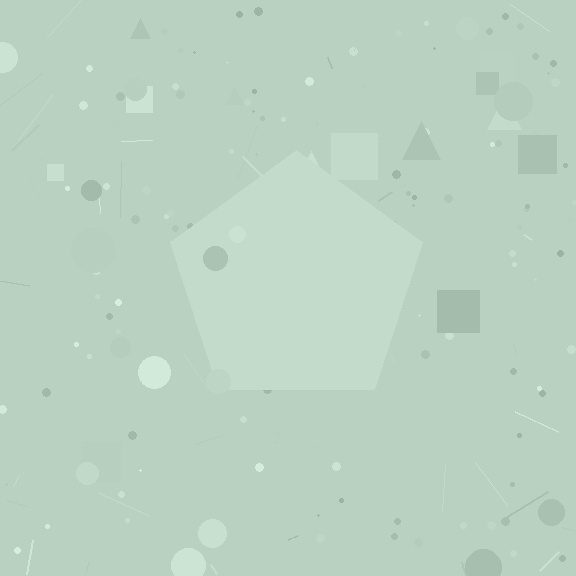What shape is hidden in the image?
A pentagon is hidden in the image.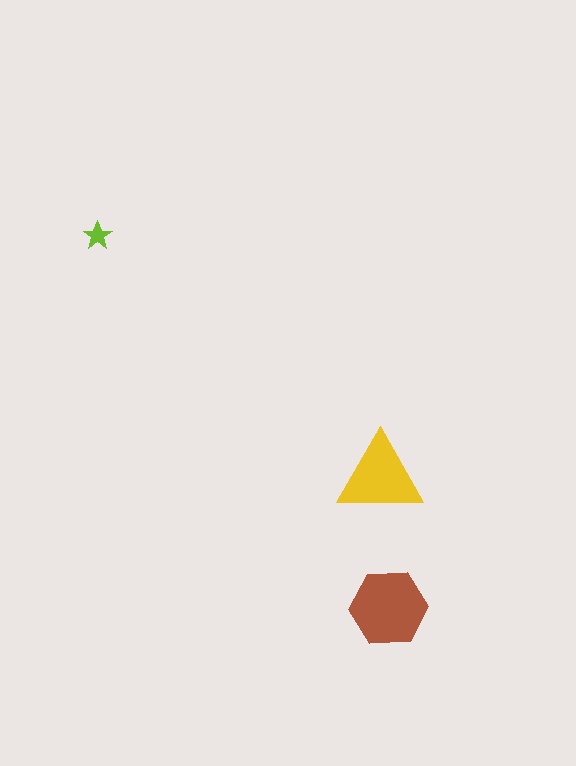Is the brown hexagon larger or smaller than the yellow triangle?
Larger.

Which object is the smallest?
The lime star.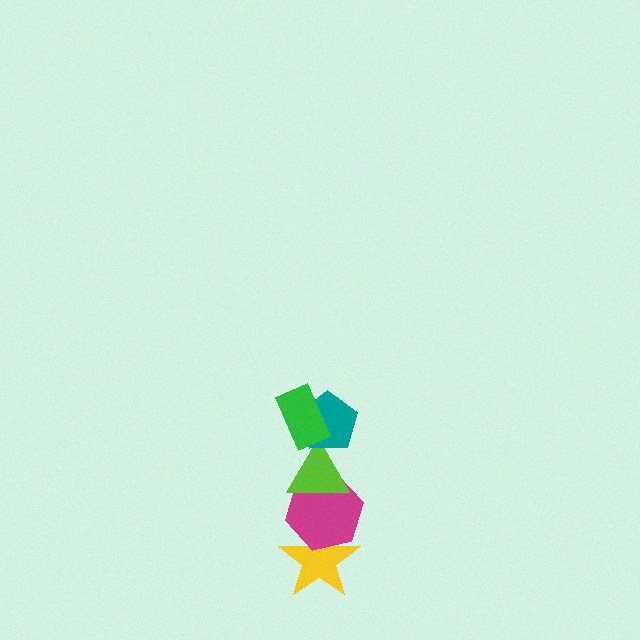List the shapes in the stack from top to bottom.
From top to bottom: the green rectangle, the teal pentagon, the lime triangle, the magenta hexagon, the yellow star.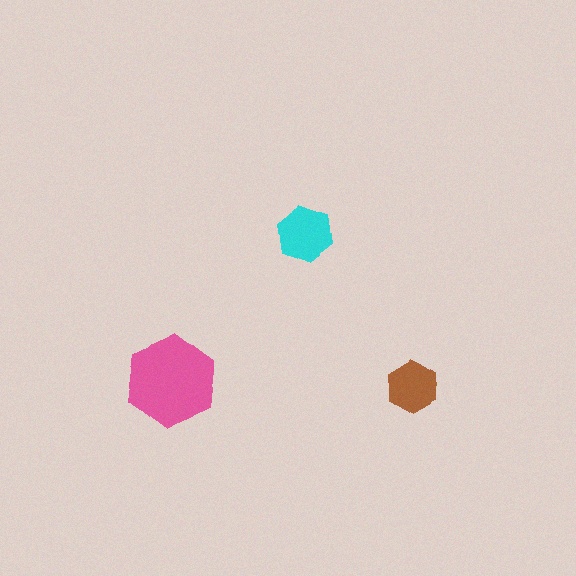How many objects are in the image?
There are 3 objects in the image.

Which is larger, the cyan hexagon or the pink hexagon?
The pink one.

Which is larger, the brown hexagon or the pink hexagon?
The pink one.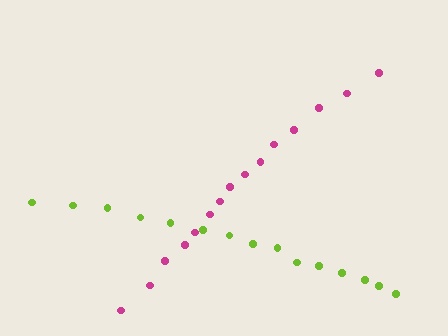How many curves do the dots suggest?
There are 2 distinct paths.